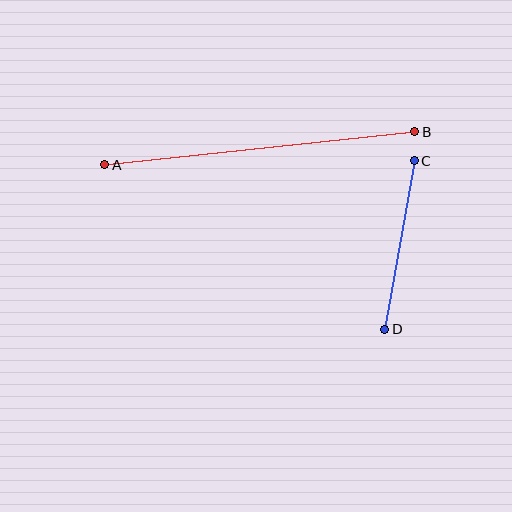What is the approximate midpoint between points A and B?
The midpoint is at approximately (260, 148) pixels.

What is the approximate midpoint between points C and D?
The midpoint is at approximately (400, 245) pixels.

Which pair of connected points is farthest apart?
Points A and B are farthest apart.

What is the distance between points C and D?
The distance is approximately 171 pixels.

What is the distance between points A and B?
The distance is approximately 312 pixels.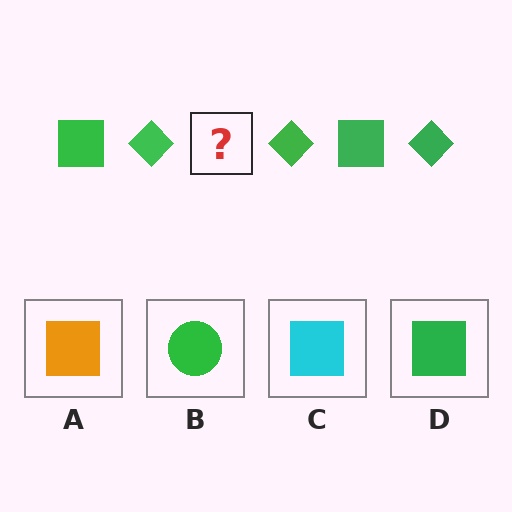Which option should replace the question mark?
Option D.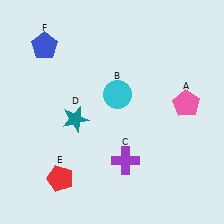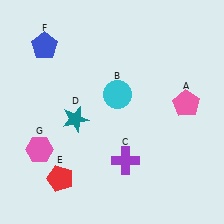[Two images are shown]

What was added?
A pink hexagon (G) was added in Image 2.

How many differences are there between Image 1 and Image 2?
There is 1 difference between the two images.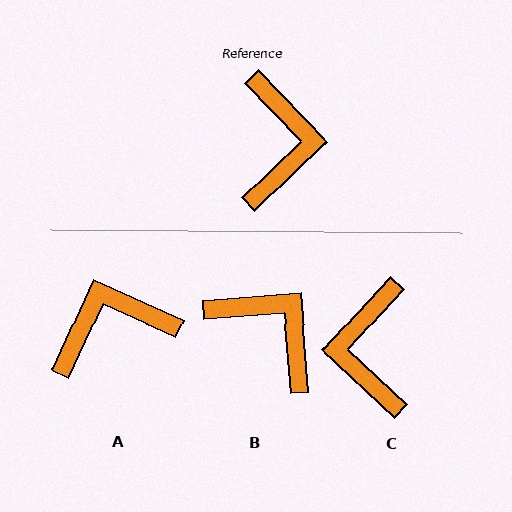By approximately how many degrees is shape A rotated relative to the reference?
Approximately 112 degrees counter-clockwise.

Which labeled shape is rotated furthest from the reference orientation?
C, about 177 degrees away.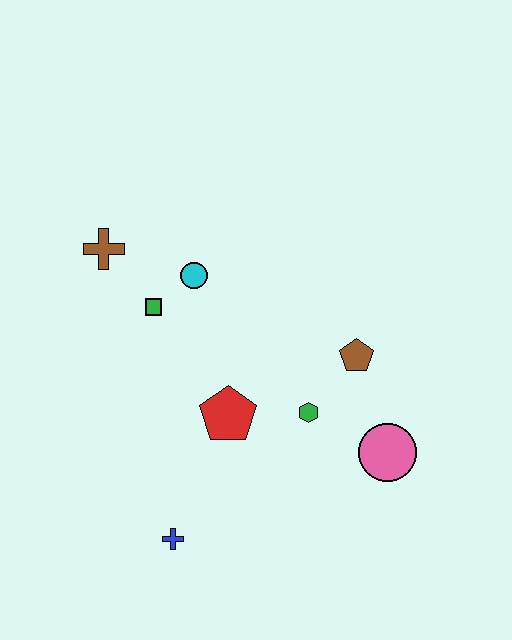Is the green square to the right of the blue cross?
No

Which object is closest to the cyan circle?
The green square is closest to the cyan circle.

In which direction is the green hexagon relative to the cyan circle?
The green hexagon is below the cyan circle.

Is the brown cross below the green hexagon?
No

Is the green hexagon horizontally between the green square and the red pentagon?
No